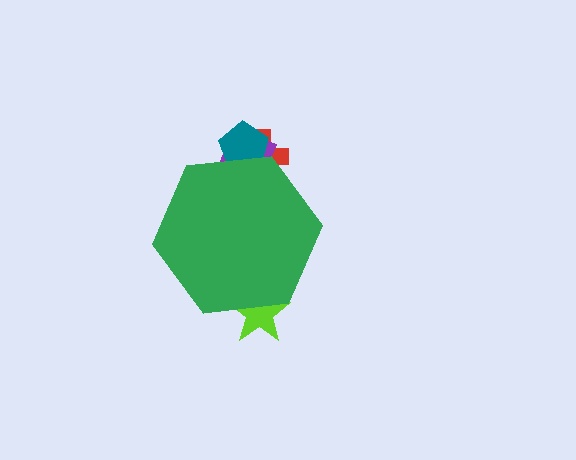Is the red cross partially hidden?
Yes, the red cross is partially hidden behind the green hexagon.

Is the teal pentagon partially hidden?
Yes, the teal pentagon is partially hidden behind the green hexagon.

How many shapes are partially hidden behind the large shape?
4 shapes are partially hidden.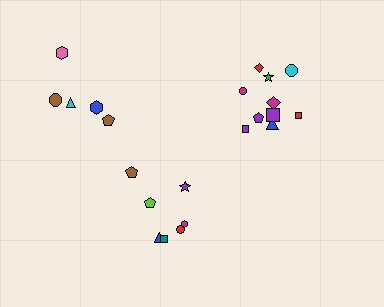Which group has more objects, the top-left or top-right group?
The top-right group.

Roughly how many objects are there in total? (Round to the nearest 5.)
Roughly 20 objects in total.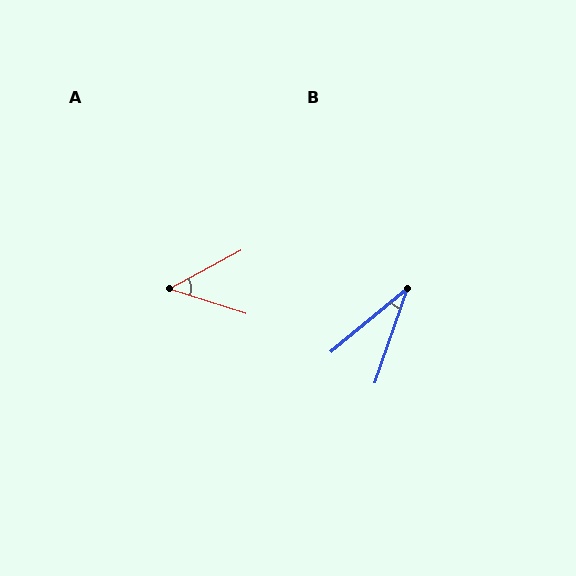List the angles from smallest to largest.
B (31°), A (46°).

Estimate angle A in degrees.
Approximately 46 degrees.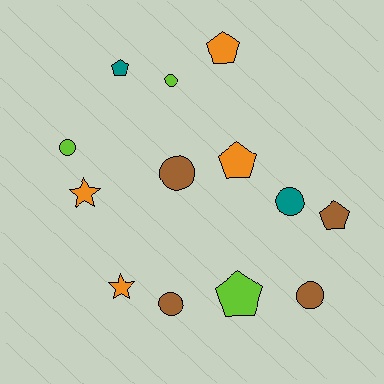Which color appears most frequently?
Orange, with 4 objects.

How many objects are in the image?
There are 13 objects.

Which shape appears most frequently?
Circle, with 6 objects.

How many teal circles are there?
There is 1 teal circle.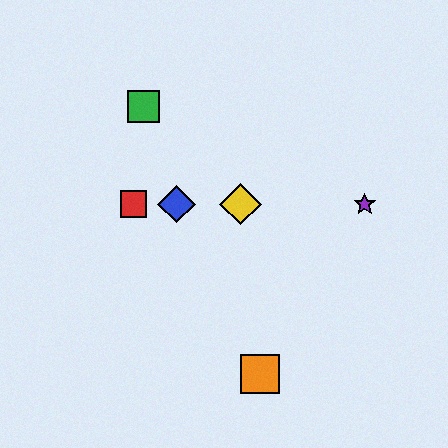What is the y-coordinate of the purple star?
The purple star is at y≈204.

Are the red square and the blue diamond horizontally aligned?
Yes, both are at y≈204.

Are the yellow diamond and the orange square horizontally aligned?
No, the yellow diamond is at y≈204 and the orange square is at y≈374.